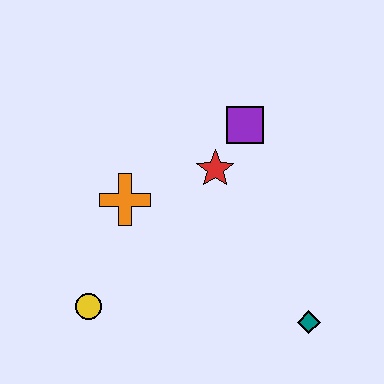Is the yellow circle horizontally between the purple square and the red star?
No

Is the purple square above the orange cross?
Yes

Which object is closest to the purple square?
The red star is closest to the purple square.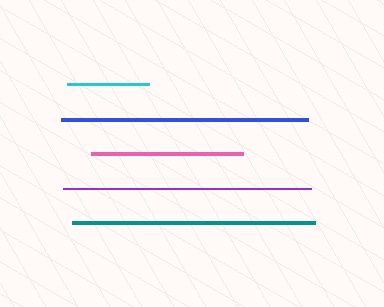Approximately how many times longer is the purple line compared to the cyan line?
The purple line is approximately 3.1 times the length of the cyan line.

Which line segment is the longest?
The purple line is the longest at approximately 248 pixels.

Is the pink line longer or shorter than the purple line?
The purple line is longer than the pink line.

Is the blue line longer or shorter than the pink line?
The blue line is longer than the pink line.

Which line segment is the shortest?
The cyan line is the shortest at approximately 81 pixels.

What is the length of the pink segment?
The pink segment is approximately 152 pixels long.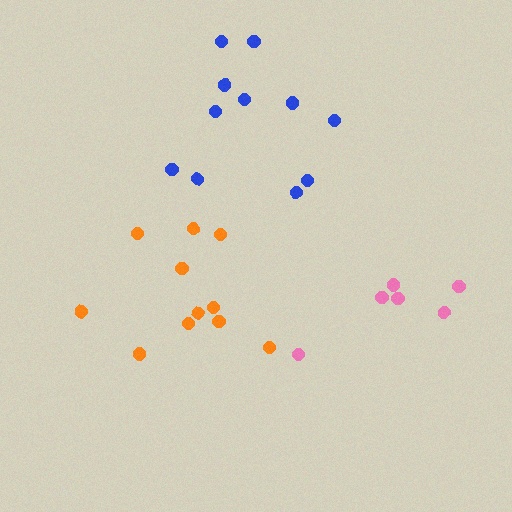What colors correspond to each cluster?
The clusters are colored: blue, orange, pink.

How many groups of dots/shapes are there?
There are 3 groups.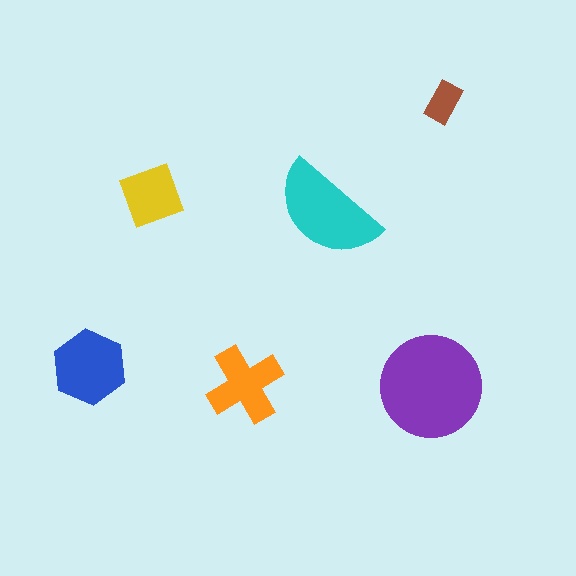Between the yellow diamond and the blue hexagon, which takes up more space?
The blue hexagon.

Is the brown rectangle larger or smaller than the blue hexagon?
Smaller.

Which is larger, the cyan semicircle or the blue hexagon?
The cyan semicircle.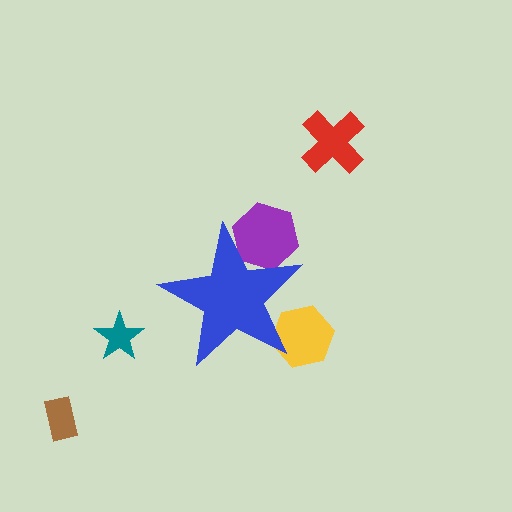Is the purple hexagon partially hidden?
Yes, the purple hexagon is partially hidden behind the blue star.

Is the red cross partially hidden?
No, the red cross is fully visible.